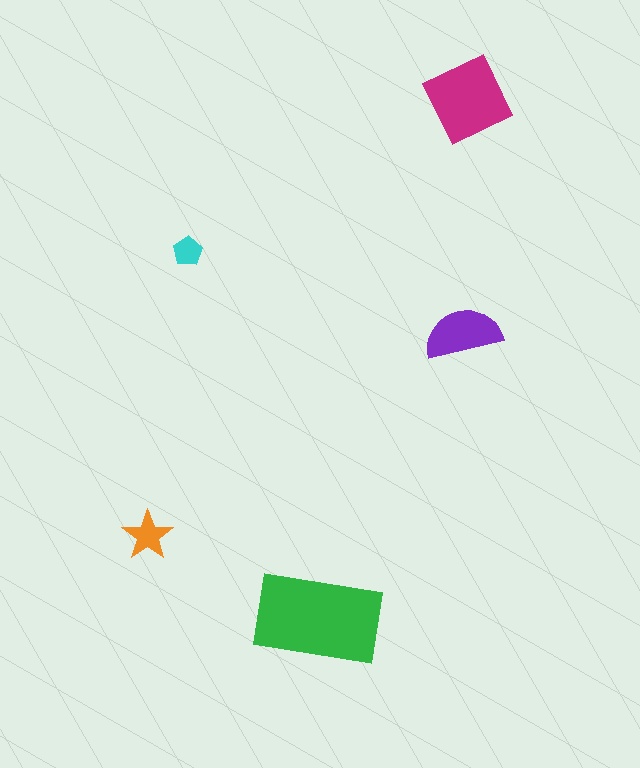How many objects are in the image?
There are 5 objects in the image.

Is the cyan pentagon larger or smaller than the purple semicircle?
Smaller.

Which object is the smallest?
The cyan pentagon.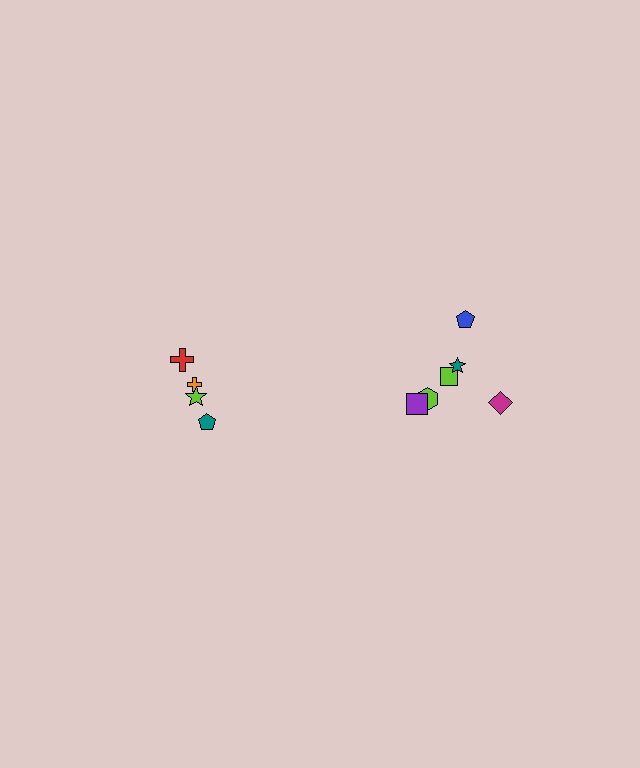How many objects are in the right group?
There are 6 objects.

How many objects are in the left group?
There are 4 objects.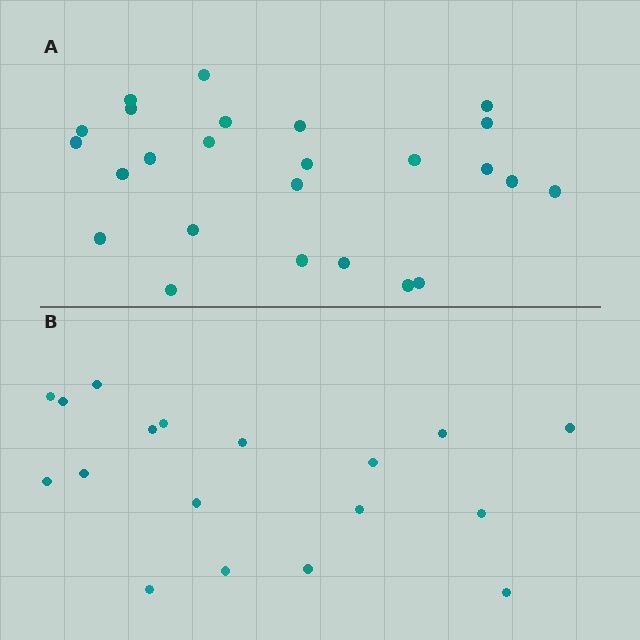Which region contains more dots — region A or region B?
Region A (the top region) has more dots.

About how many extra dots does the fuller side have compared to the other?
Region A has roughly 8 or so more dots than region B.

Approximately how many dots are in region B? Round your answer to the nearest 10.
About 20 dots. (The exact count is 18, which rounds to 20.)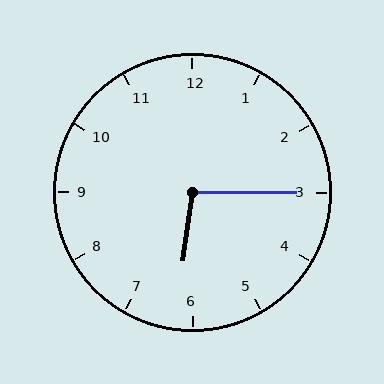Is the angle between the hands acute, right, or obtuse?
It is obtuse.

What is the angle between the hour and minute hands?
Approximately 98 degrees.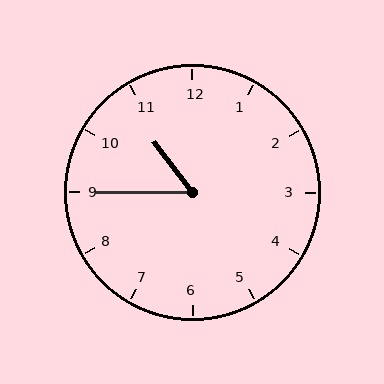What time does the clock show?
10:45.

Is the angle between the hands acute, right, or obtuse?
It is acute.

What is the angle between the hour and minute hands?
Approximately 52 degrees.